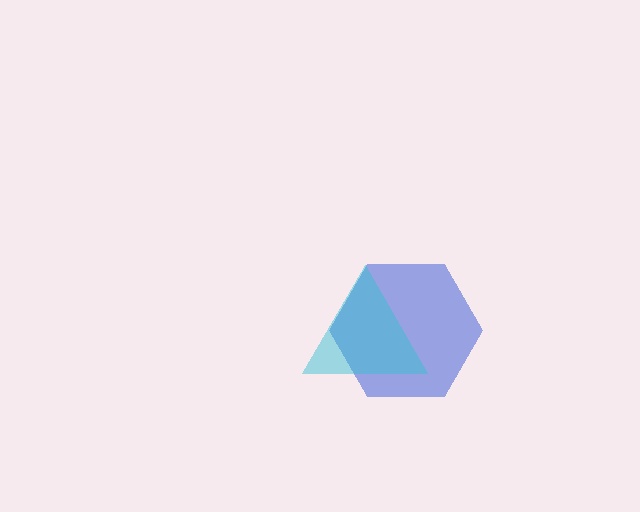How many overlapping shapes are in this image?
There are 2 overlapping shapes in the image.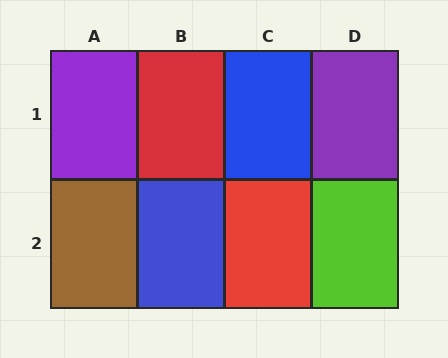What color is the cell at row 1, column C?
Blue.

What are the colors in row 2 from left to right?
Brown, blue, red, lime.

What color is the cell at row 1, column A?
Purple.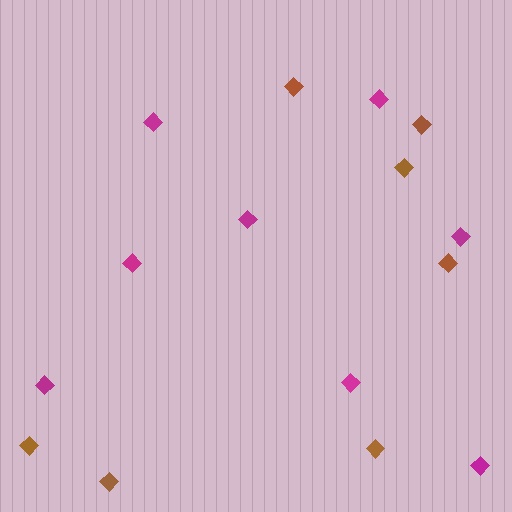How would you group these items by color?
There are 2 groups: one group of magenta diamonds (8) and one group of brown diamonds (7).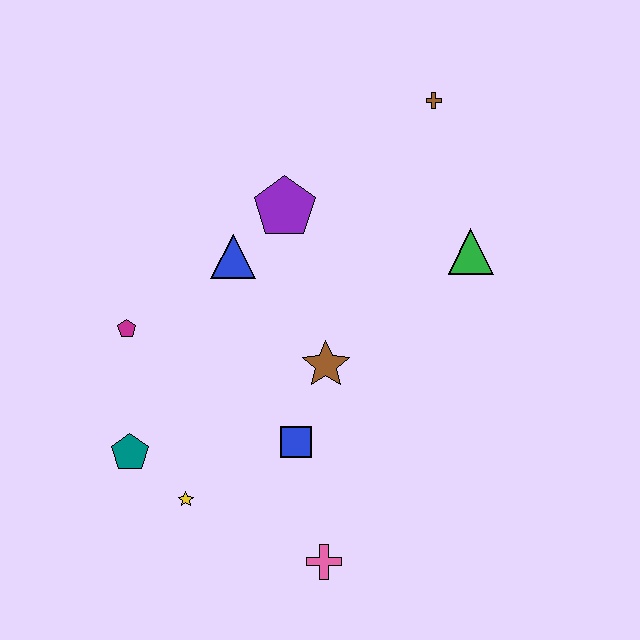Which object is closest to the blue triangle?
The purple pentagon is closest to the blue triangle.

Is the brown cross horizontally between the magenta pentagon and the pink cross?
No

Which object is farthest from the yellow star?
The brown cross is farthest from the yellow star.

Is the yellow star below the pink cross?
No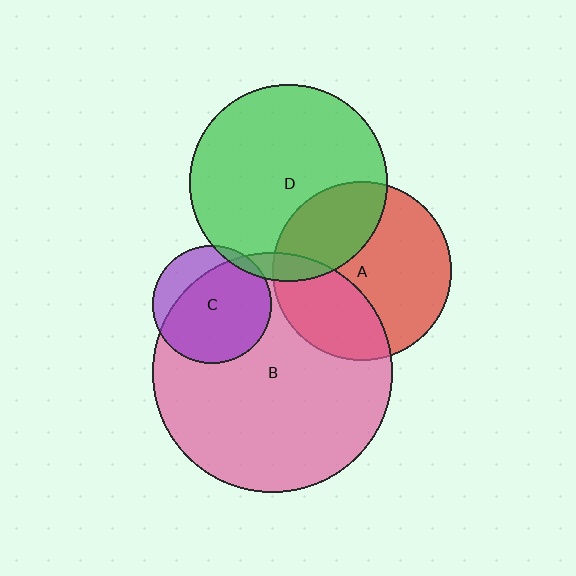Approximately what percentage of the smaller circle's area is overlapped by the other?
Approximately 30%.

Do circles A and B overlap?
Yes.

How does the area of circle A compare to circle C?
Approximately 2.3 times.